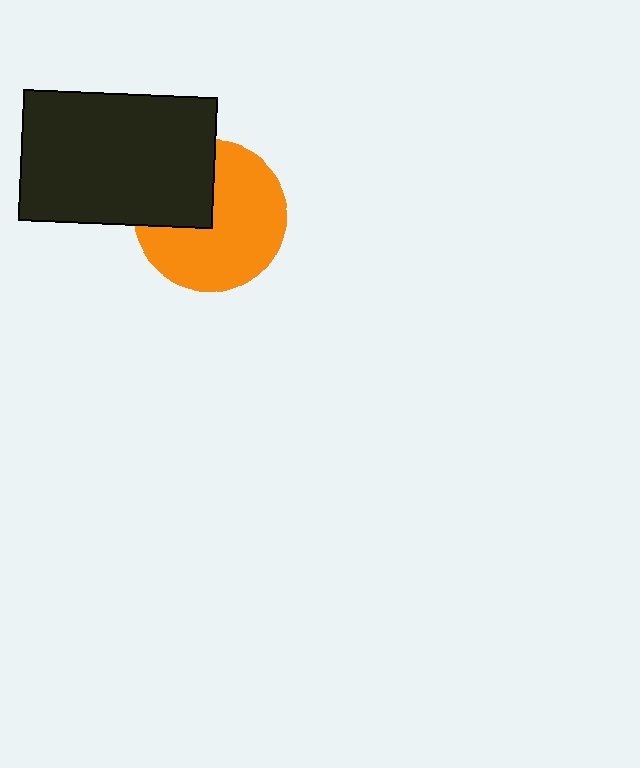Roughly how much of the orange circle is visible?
Most of it is visible (roughly 69%).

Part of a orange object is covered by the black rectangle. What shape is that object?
It is a circle.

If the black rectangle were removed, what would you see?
You would see the complete orange circle.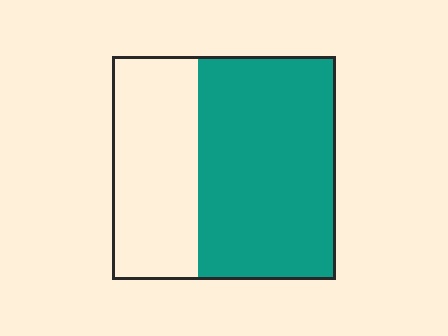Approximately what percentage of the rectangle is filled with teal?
Approximately 60%.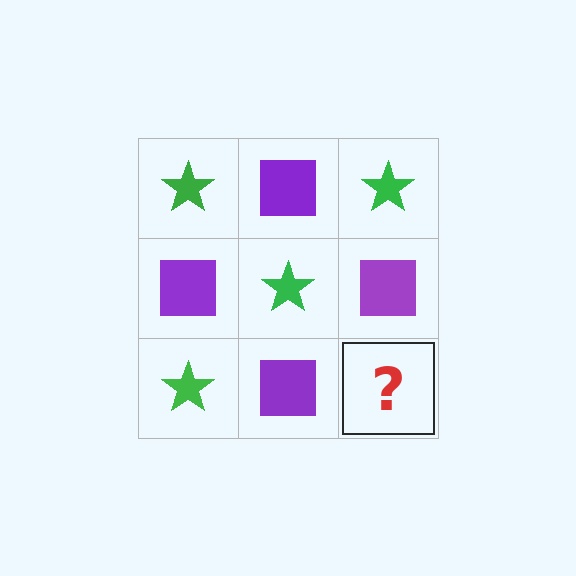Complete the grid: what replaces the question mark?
The question mark should be replaced with a green star.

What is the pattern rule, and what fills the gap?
The rule is that it alternates green star and purple square in a checkerboard pattern. The gap should be filled with a green star.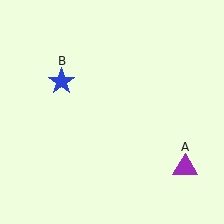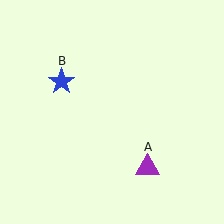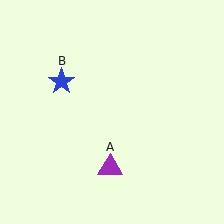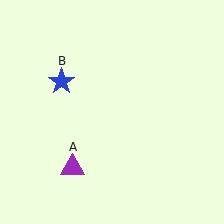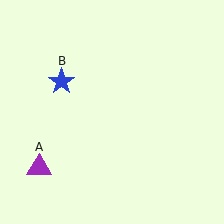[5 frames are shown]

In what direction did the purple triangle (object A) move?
The purple triangle (object A) moved left.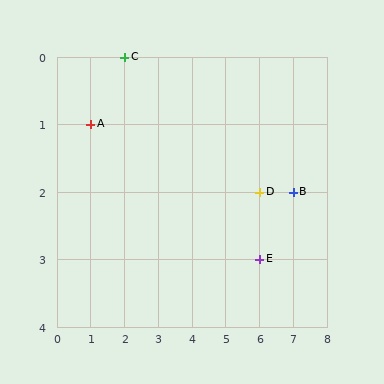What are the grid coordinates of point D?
Point D is at grid coordinates (6, 2).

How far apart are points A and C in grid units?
Points A and C are 1 column and 1 row apart (about 1.4 grid units diagonally).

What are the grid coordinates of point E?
Point E is at grid coordinates (6, 3).